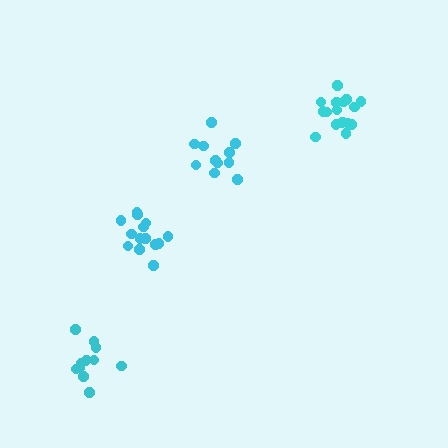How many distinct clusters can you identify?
There are 4 distinct clusters.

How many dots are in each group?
Group 1: 17 dots, Group 2: 14 dots, Group 3: 11 dots, Group 4: 12 dots (54 total).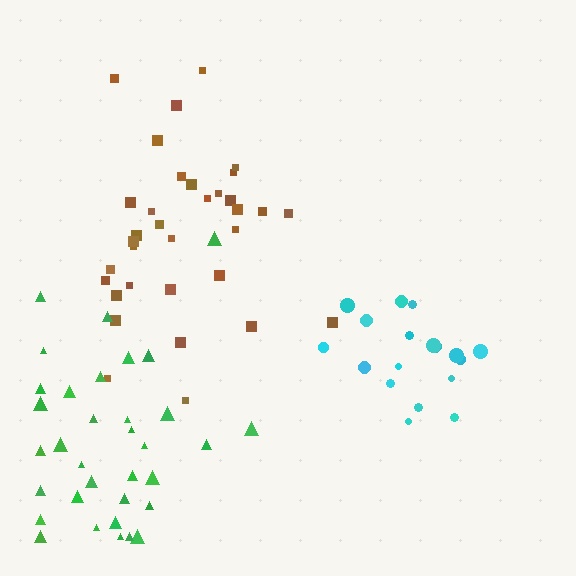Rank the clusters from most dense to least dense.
cyan, brown, green.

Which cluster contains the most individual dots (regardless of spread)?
Green (35).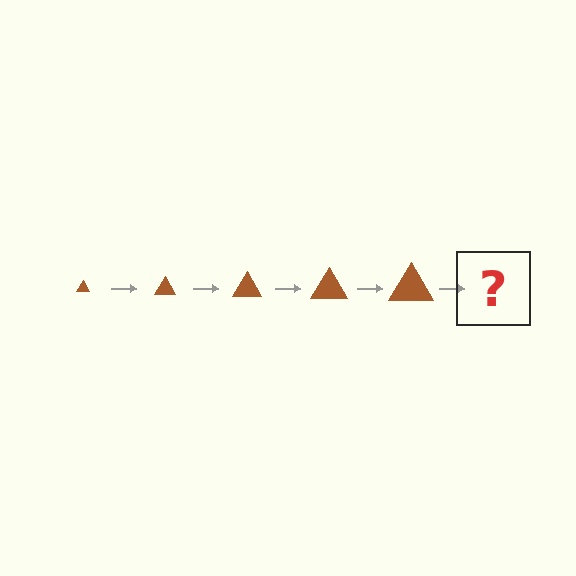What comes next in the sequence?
The next element should be a brown triangle, larger than the previous one.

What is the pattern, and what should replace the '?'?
The pattern is that the triangle gets progressively larger each step. The '?' should be a brown triangle, larger than the previous one.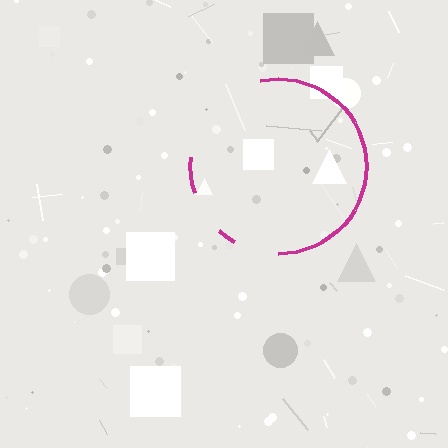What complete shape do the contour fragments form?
The contour fragments form a circle.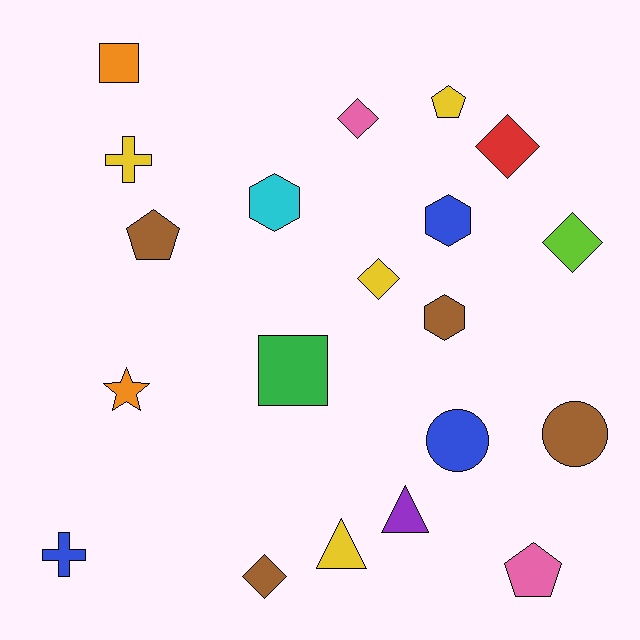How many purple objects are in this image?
There is 1 purple object.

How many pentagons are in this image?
There are 3 pentagons.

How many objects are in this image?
There are 20 objects.